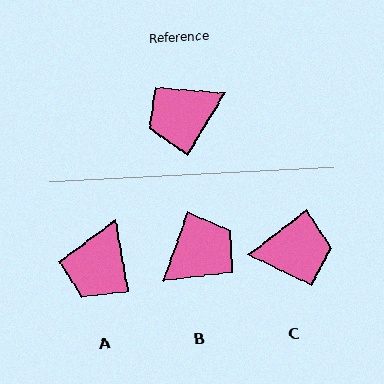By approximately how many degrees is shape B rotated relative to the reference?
Approximately 168 degrees clockwise.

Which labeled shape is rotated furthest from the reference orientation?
B, about 168 degrees away.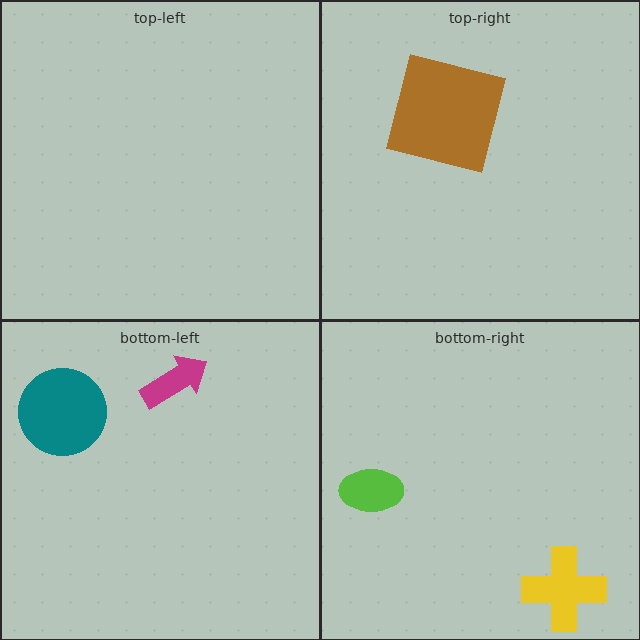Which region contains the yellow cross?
The bottom-right region.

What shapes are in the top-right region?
The brown square.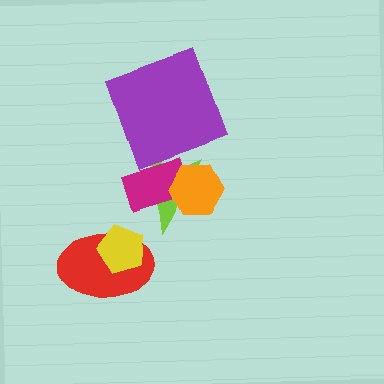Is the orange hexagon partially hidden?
No, no other shape covers it.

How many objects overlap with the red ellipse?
1 object overlaps with the red ellipse.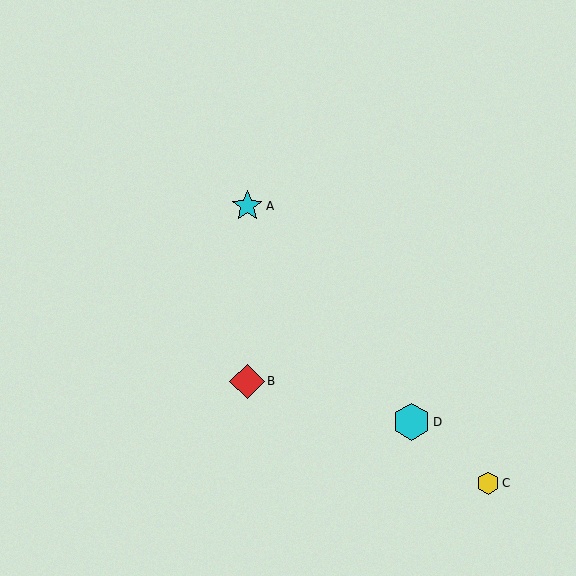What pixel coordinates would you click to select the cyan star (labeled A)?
Click at (247, 206) to select the cyan star A.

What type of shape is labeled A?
Shape A is a cyan star.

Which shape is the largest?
The cyan hexagon (labeled D) is the largest.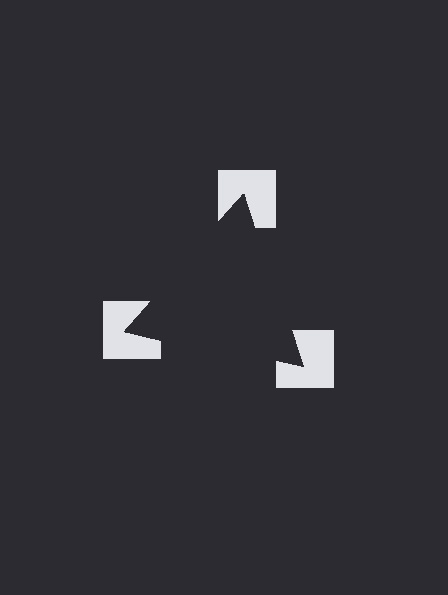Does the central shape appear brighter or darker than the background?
It typically appears slightly darker than the background, even though no actual brightness change is drawn.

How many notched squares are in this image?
There are 3 — one at each vertex of the illusory triangle.